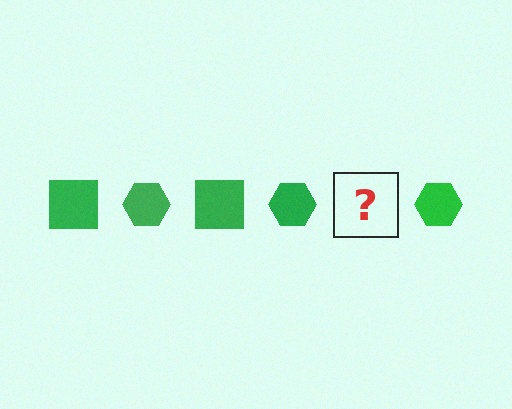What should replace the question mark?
The question mark should be replaced with a green square.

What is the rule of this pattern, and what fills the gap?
The rule is that the pattern cycles through square, hexagon shapes in green. The gap should be filled with a green square.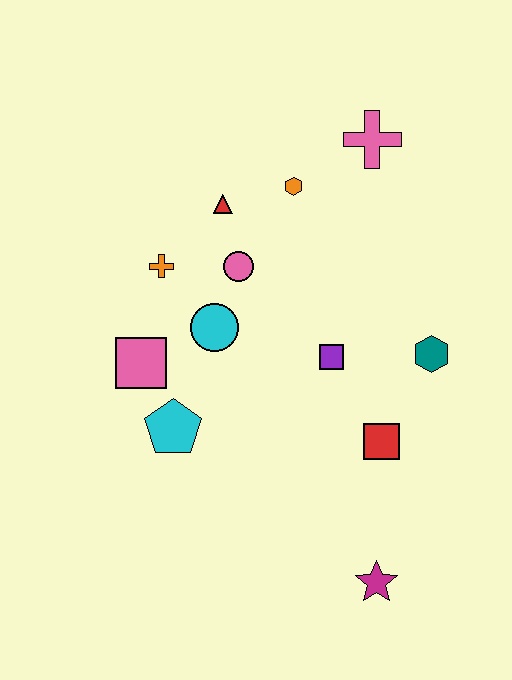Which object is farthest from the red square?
The pink cross is farthest from the red square.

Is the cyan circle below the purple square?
No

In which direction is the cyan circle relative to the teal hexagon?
The cyan circle is to the left of the teal hexagon.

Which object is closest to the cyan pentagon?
The pink square is closest to the cyan pentagon.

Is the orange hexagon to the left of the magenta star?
Yes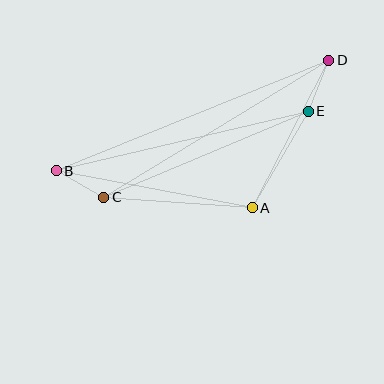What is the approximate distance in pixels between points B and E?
The distance between B and E is approximately 259 pixels.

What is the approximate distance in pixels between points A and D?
The distance between A and D is approximately 166 pixels.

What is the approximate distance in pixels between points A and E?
The distance between A and E is approximately 111 pixels.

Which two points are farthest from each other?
Points B and D are farthest from each other.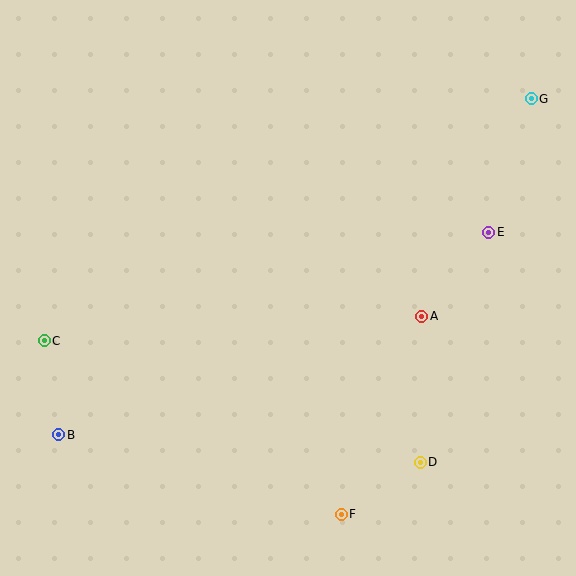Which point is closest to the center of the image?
Point A at (422, 316) is closest to the center.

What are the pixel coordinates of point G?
Point G is at (531, 99).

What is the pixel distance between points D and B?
The distance between D and B is 362 pixels.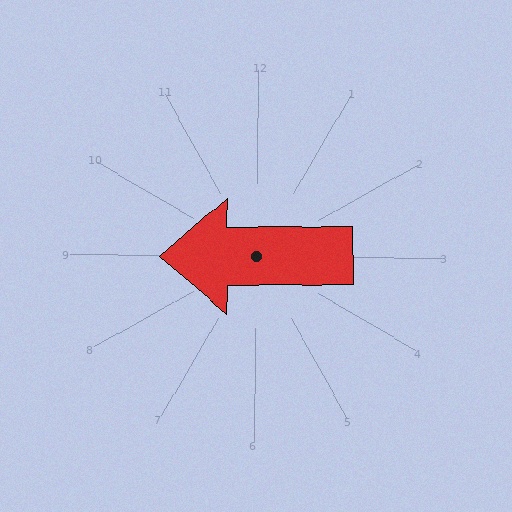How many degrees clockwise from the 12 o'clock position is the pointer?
Approximately 269 degrees.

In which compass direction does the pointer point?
West.